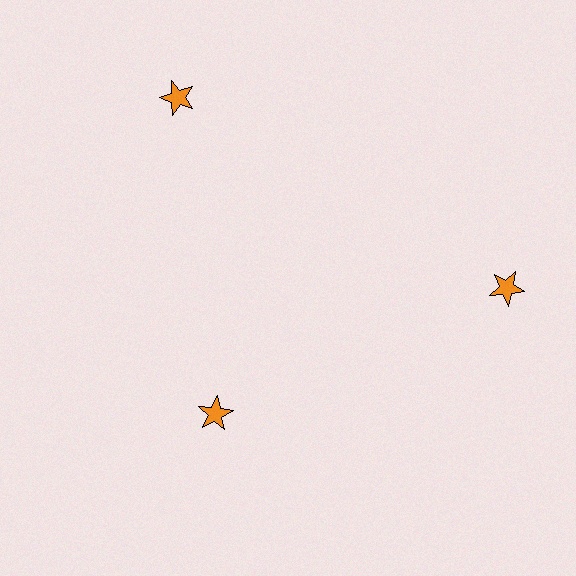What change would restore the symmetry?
The symmetry would be restored by moving it outward, back onto the ring so that all 3 stars sit at equal angles and equal distance from the center.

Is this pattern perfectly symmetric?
No. The 3 orange stars are arranged in a ring, but one element near the 7 o'clock position is pulled inward toward the center, breaking the 3-fold rotational symmetry.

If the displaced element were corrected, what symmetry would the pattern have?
It would have 3-fold rotational symmetry — the pattern would map onto itself every 120 degrees.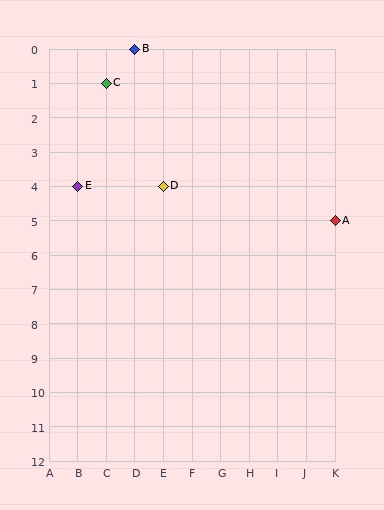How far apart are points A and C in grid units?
Points A and C are 8 columns and 4 rows apart (about 8.9 grid units diagonally).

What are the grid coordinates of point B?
Point B is at grid coordinates (D, 0).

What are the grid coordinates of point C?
Point C is at grid coordinates (C, 1).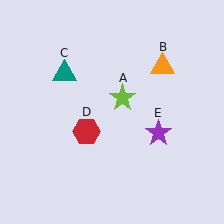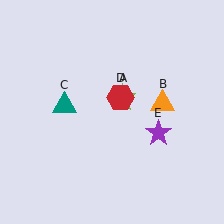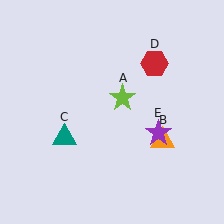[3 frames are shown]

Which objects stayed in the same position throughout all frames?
Lime star (object A) and purple star (object E) remained stationary.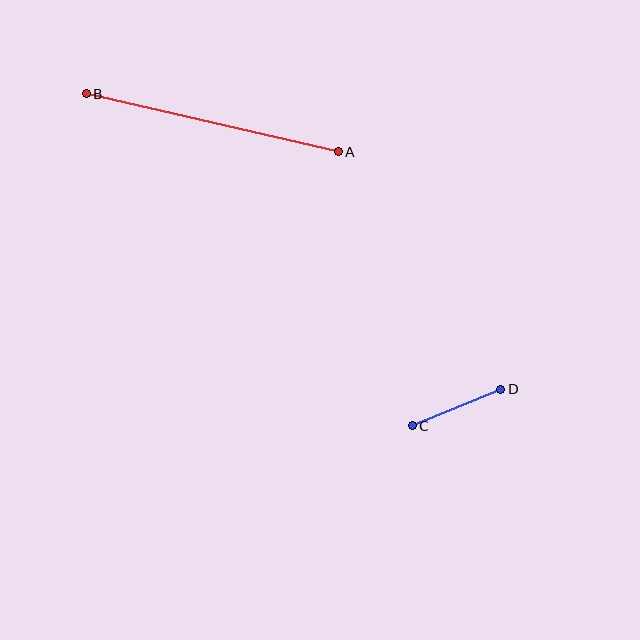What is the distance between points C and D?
The distance is approximately 96 pixels.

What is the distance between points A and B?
The distance is approximately 258 pixels.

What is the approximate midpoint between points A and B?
The midpoint is at approximately (212, 123) pixels.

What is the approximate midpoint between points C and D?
The midpoint is at approximately (457, 407) pixels.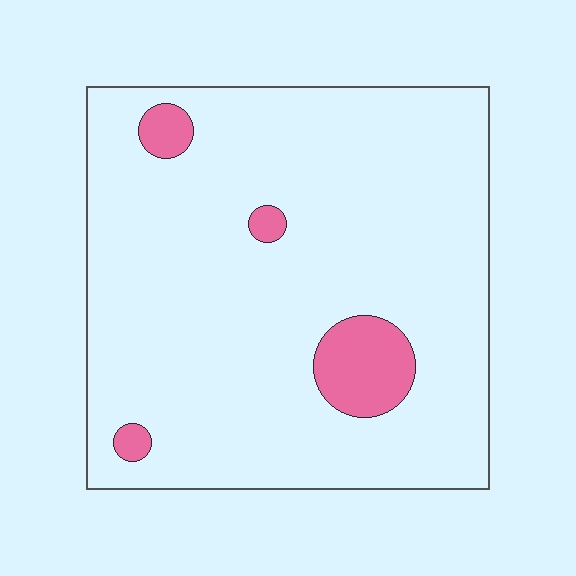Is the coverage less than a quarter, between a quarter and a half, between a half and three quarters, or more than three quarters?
Less than a quarter.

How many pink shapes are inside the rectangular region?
4.